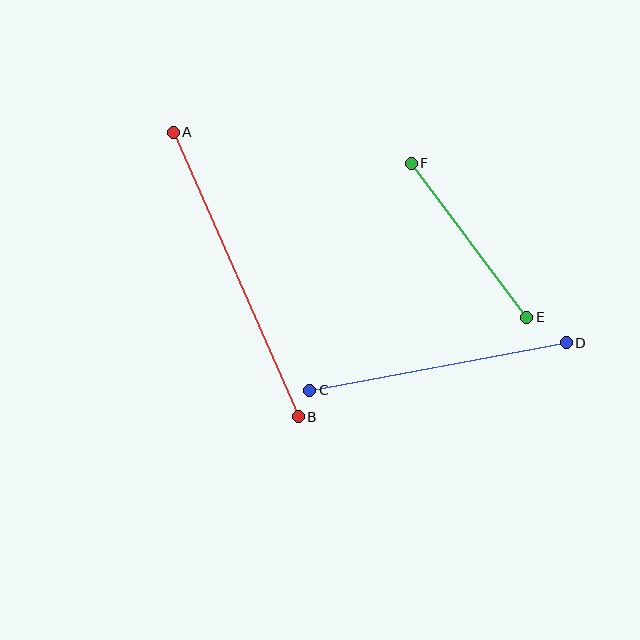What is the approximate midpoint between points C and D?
The midpoint is at approximately (438, 367) pixels.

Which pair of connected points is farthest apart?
Points A and B are farthest apart.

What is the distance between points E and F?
The distance is approximately 192 pixels.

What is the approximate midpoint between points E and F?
The midpoint is at approximately (469, 240) pixels.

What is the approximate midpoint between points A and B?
The midpoint is at approximately (236, 274) pixels.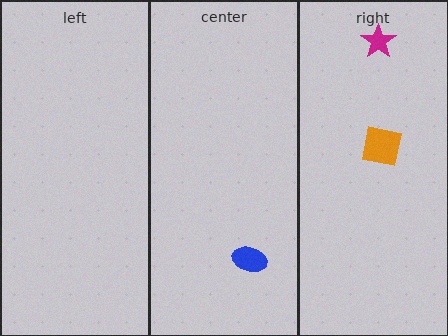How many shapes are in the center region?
1.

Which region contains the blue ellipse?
The center region.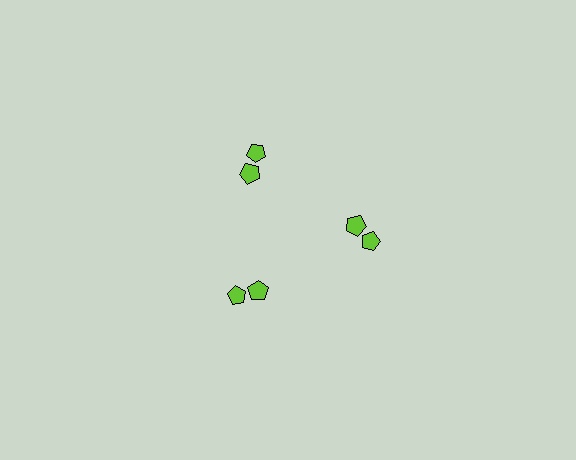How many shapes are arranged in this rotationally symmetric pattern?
There are 6 shapes, arranged in 3 groups of 2.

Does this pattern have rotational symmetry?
Yes, this pattern has 3-fold rotational symmetry. It looks the same after rotating 120 degrees around the center.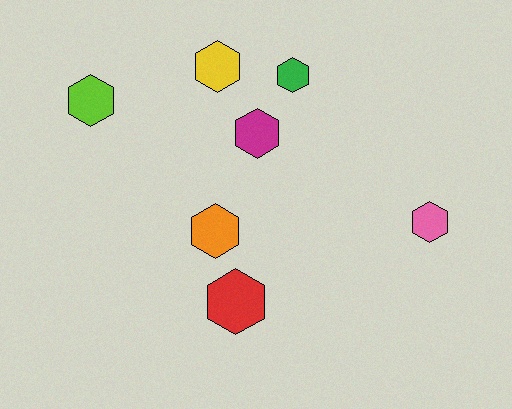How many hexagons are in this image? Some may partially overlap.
There are 7 hexagons.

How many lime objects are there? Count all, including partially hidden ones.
There is 1 lime object.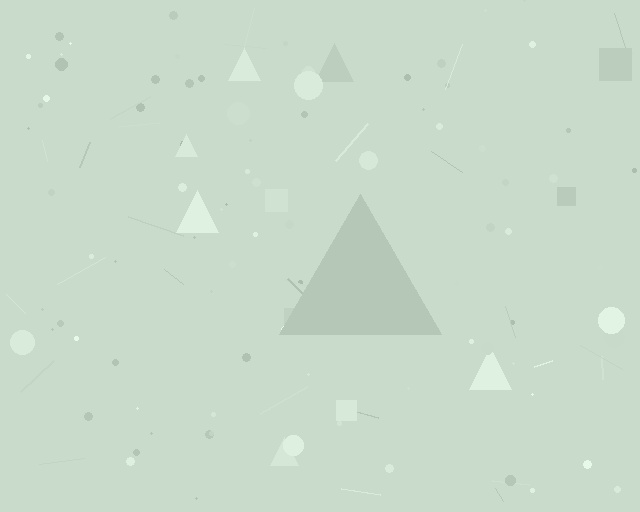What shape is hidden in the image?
A triangle is hidden in the image.